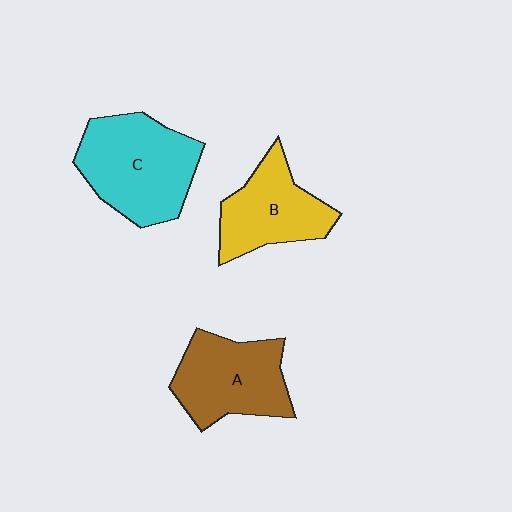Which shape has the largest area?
Shape C (cyan).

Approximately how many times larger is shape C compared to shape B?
Approximately 1.3 times.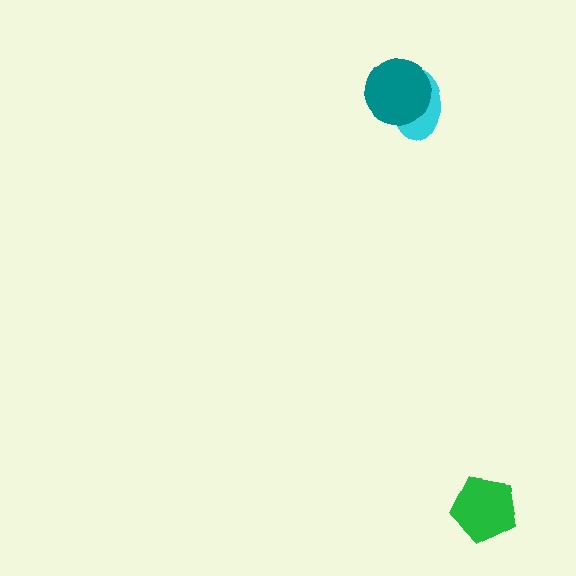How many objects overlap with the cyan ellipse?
1 object overlaps with the cyan ellipse.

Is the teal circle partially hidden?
No, no other shape covers it.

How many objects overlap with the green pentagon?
0 objects overlap with the green pentagon.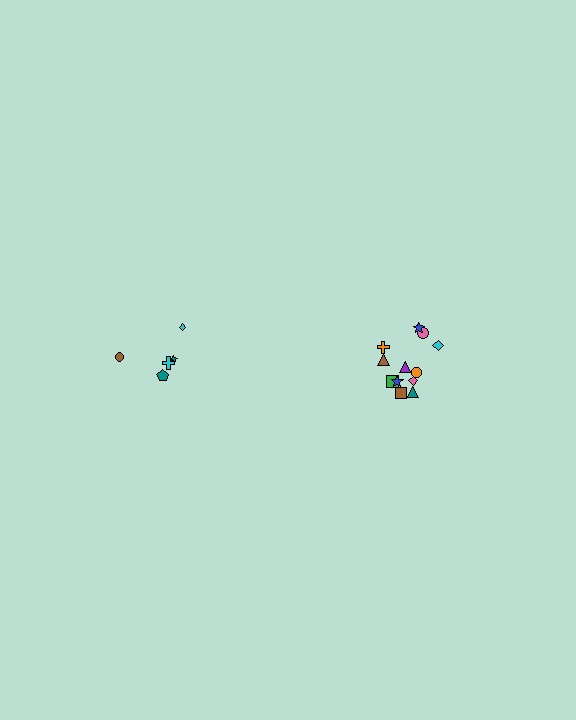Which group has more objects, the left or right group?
The right group.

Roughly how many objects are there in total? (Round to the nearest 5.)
Roughly 15 objects in total.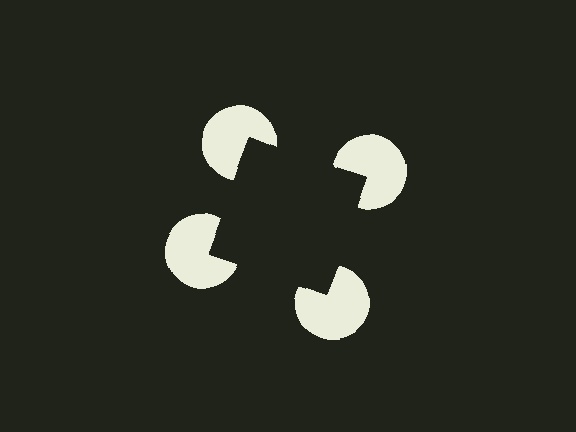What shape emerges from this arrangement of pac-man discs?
An illusory square — its edges are inferred from the aligned wedge cuts in the pac-man discs, not physically drawn.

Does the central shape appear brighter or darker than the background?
It typically appears slightly darker than the background, even though no actual brightness change is drawn.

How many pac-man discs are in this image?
There are 4 — one at each vertex of the illusory square.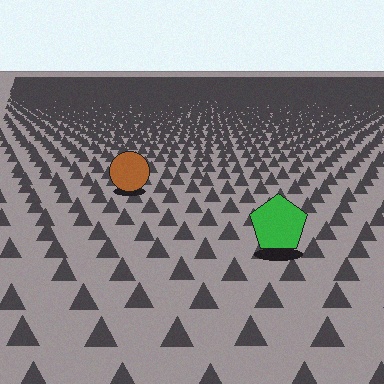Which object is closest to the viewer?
The green pentagon is closest. The texture marks near it are larger and more spread out.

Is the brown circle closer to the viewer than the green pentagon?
No. The green pentagon is closer — you can tell from the texture gradient: the ground texture is coarser near it.